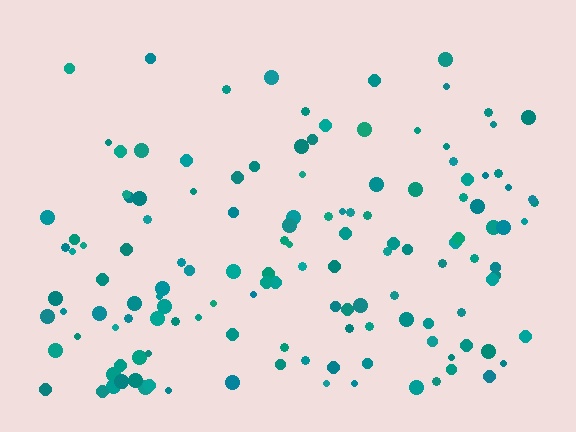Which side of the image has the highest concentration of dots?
The bottom.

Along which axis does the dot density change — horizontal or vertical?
Vertical.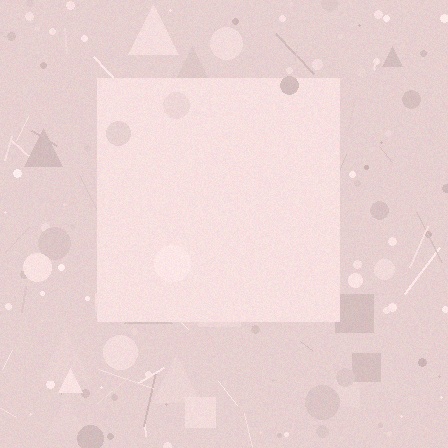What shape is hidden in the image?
A square is hidden in the image.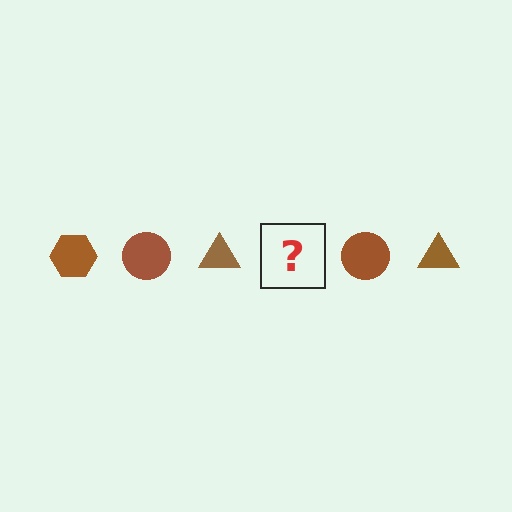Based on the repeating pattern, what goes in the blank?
The blank should be a brown hexagon.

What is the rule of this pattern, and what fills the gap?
The rule is that the pattern cycles through hexagon, circle, triangle shapes in brown. The gap should be filled with a brown hexagon.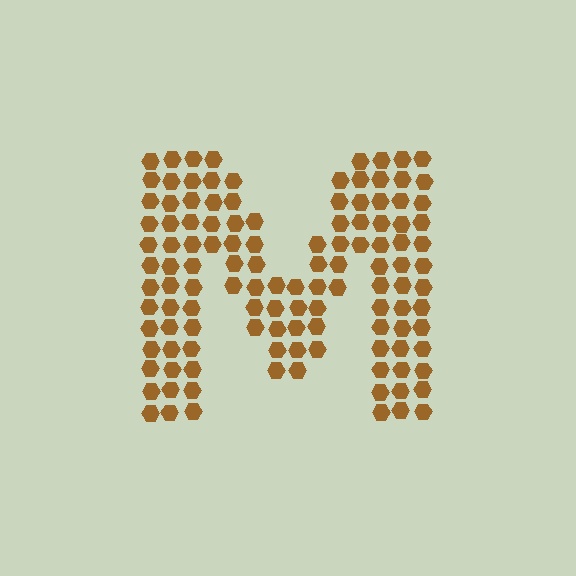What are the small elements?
The small elements are hexagons.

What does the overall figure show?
The overall figure shows the letter M.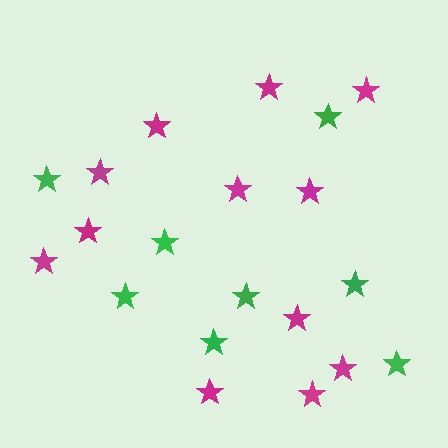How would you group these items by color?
There are 2 groups: one group of magenta stars (12) and one group of green stars (8).